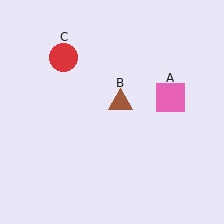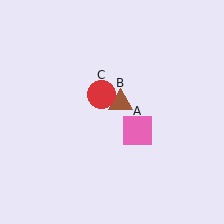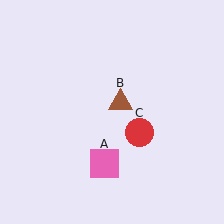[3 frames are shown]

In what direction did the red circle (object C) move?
The red circle (object C) moved down and to the right.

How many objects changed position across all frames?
2 objects changed position: pink square (object A), red circle (object C).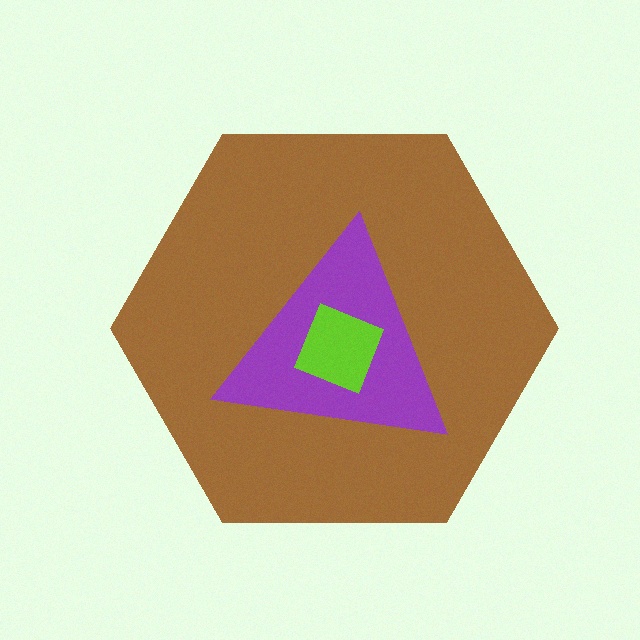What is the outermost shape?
The brown hexagon.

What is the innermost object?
The lime square.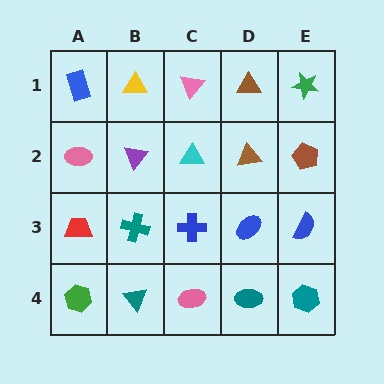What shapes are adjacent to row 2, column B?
A yellow triangle (row 1, column B), a teal cross (row 3, column B), a pink ellipse (row 2, column A), a cyan triangle (row 2, column C).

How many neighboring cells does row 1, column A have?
2.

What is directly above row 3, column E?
A brown pentagon.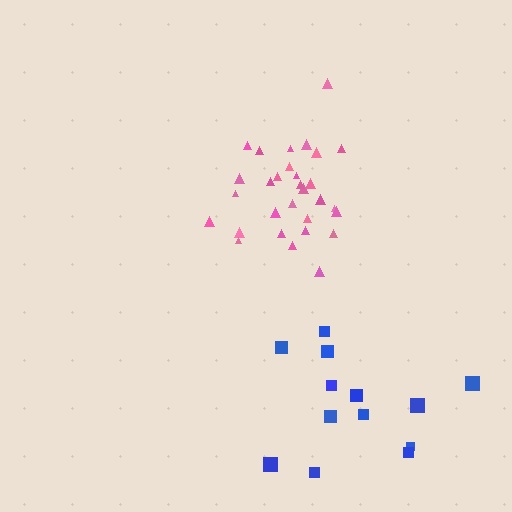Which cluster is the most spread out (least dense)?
Blue.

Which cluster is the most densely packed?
Pink.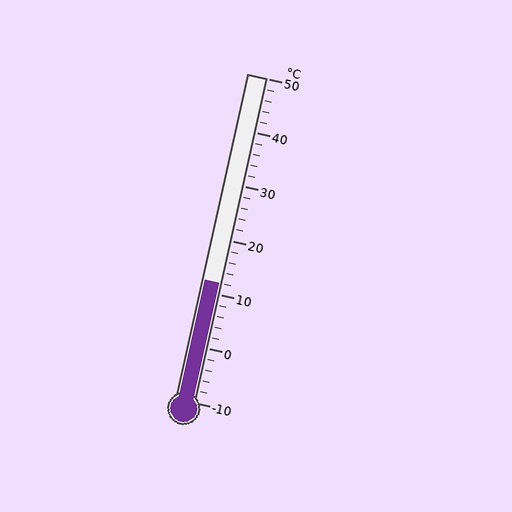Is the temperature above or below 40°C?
The temperature is below 40°C.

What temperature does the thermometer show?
The thermometer shows approximately 12°C.